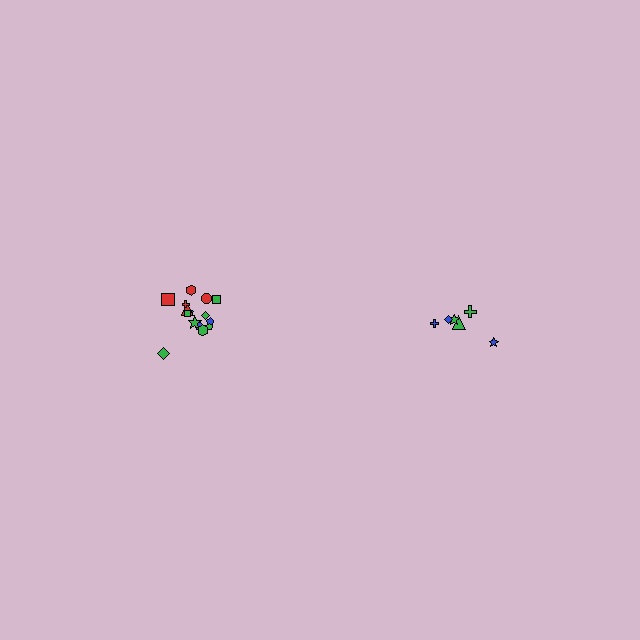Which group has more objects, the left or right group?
The left group.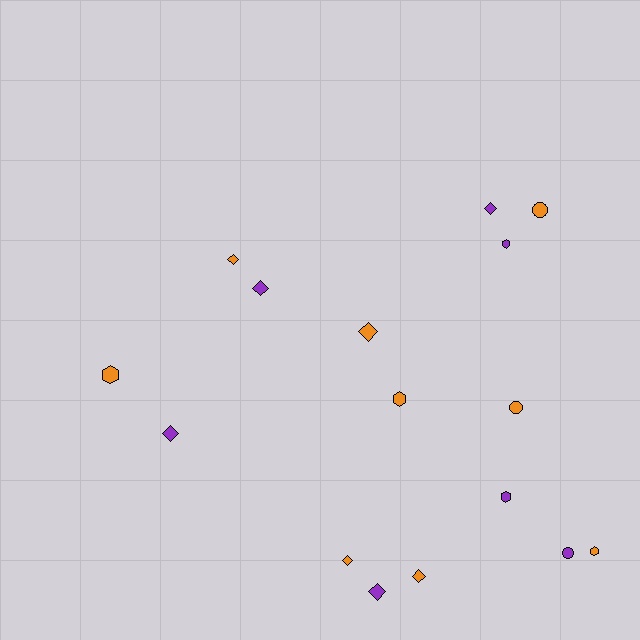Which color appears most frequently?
Orange, with 9 objects.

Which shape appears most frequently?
Diamond, with 8 objects.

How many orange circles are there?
There are 2 orange circles.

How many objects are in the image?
There are 16 objects.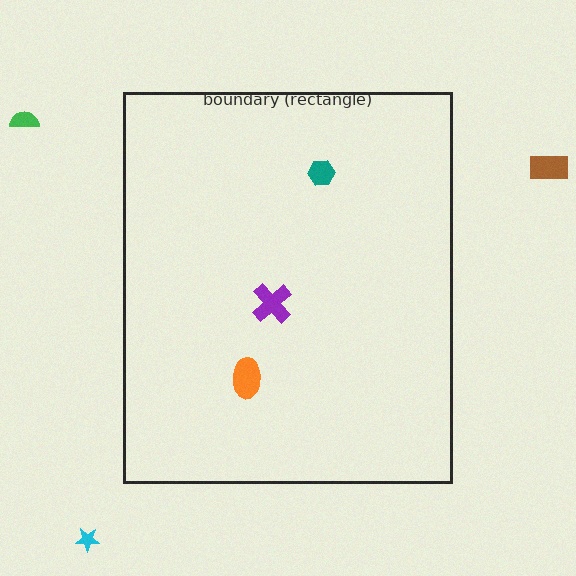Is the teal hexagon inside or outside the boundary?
Inside.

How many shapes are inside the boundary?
3 inside, 3 outside.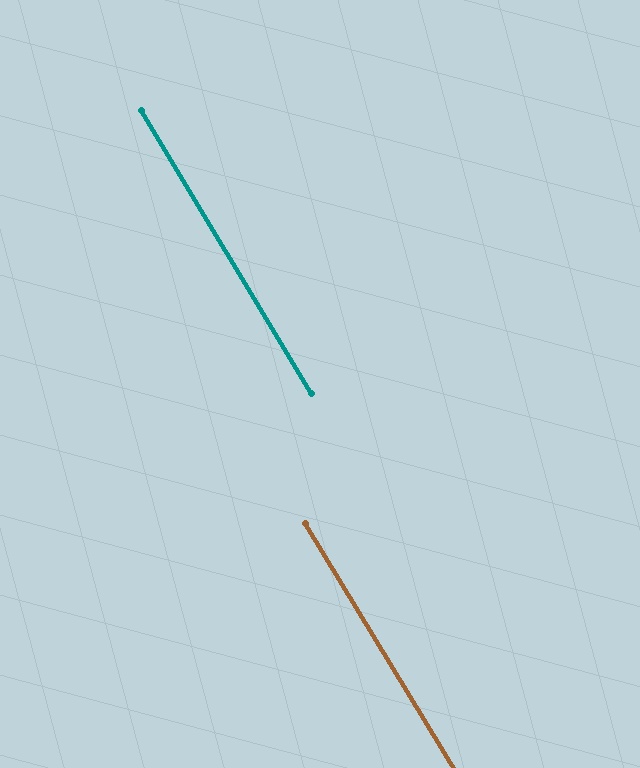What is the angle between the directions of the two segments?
Approximately 0 degrees.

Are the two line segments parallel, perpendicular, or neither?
Parallel — their directions differ by only 0.4°.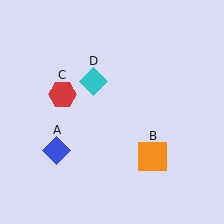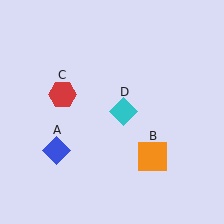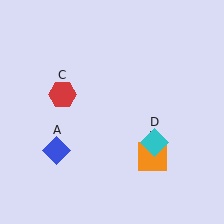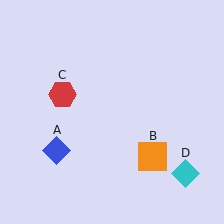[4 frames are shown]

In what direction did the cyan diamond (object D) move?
The cyan diamond (object D) moved down and to the right.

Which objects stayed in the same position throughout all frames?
Blue diamond (object A) and orange square (object B) and red hexagon (object C) remained stationary.